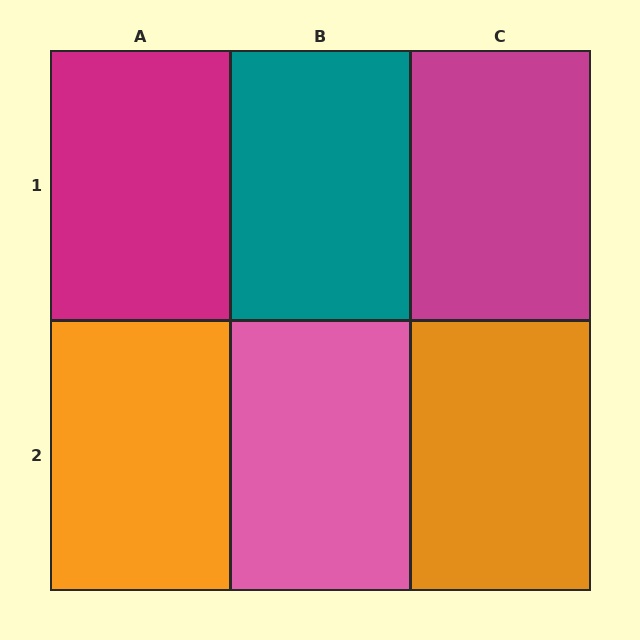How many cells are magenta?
2 cells are magenta.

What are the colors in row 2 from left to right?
Orange, pink, orange.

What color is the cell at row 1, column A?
Magenta.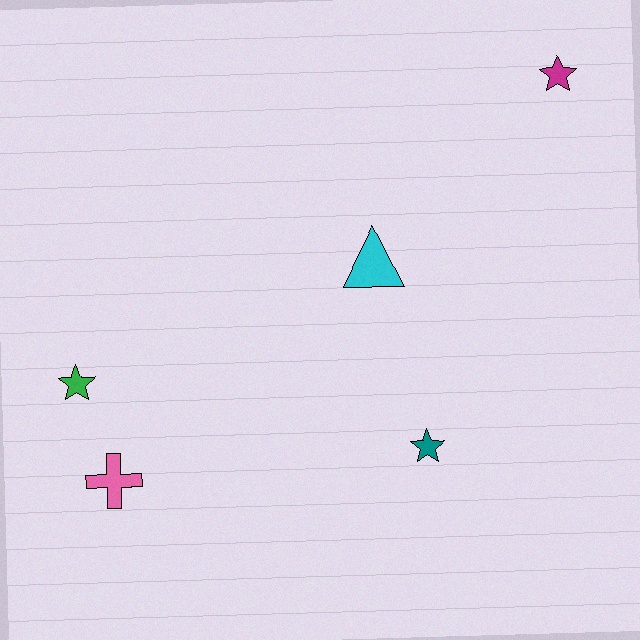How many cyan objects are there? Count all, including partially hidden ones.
There is 1 cyan object.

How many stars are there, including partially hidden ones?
There are 3 stars.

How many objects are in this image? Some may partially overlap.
There are 5 objects.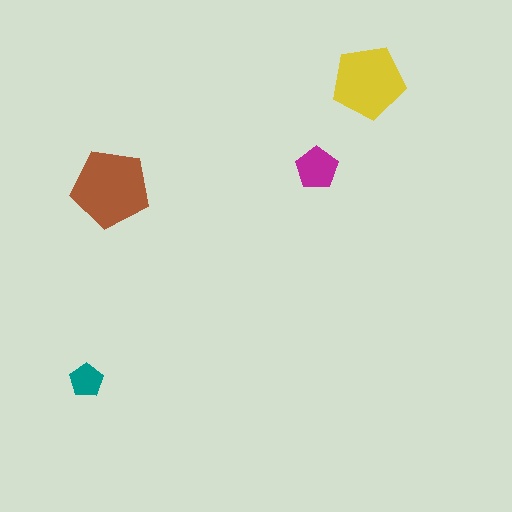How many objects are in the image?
There are 4 objects in the image.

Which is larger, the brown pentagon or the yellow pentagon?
The brown one.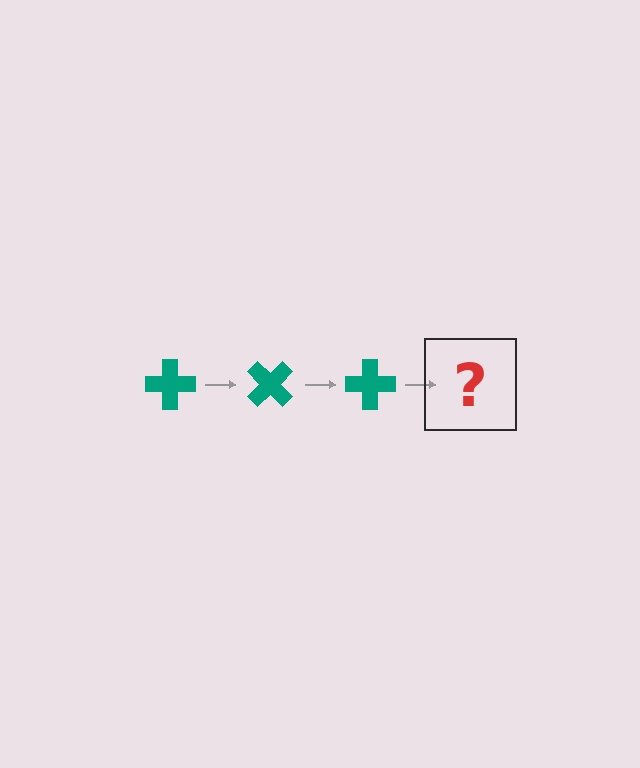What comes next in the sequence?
The next element should be a teal cross rotated 135 degrees.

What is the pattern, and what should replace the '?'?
The pattern is that the cross rotates 45 degrees each step. The '?' should be a teal cross rotated 135 degrees.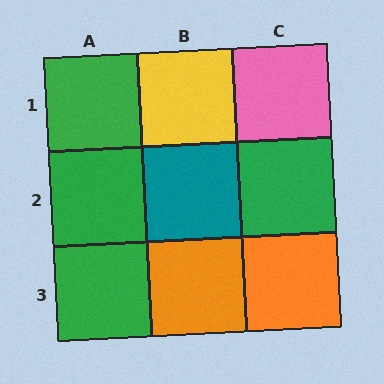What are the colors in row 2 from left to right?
Green, teal, green.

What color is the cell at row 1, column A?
Green.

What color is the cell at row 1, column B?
Yellow.